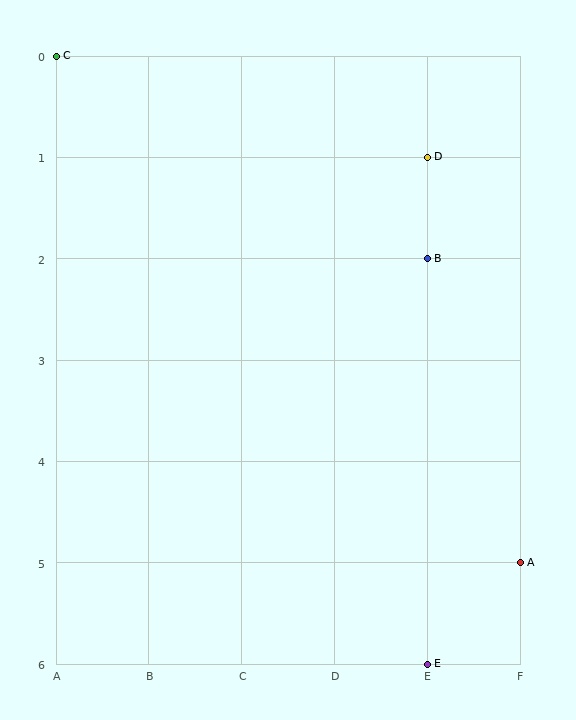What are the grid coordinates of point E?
Point E is at grid coordinates (E, 6).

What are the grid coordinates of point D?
Point D is at grid coordinates (E, 1).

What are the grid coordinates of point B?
Point B is at grid coordinates (E, 2).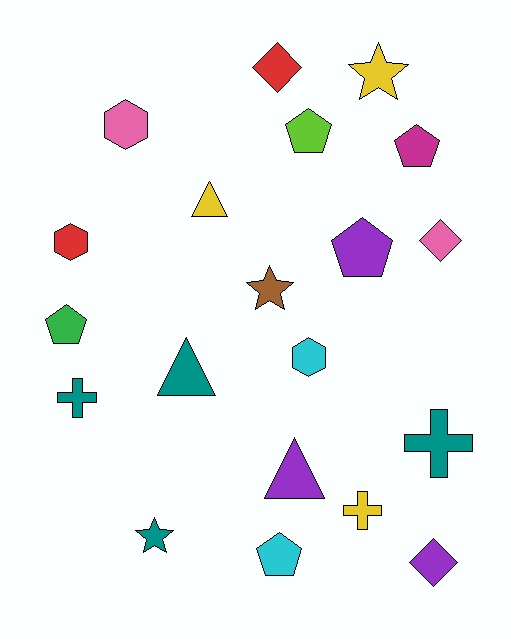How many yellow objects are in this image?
There are 3 yellow objects.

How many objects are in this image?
There are 20 objects.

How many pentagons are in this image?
There are 5 pentagons.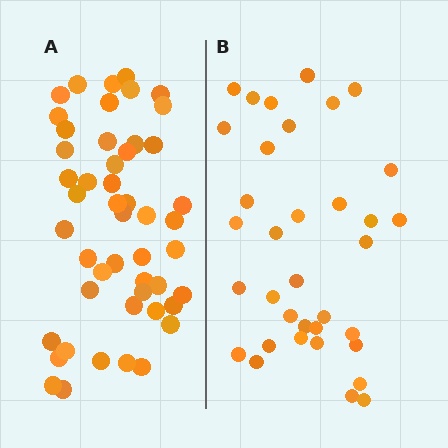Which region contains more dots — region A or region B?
Region A (the left region) has more dots.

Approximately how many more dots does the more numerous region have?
Region A has approximately 15 more dots than region B.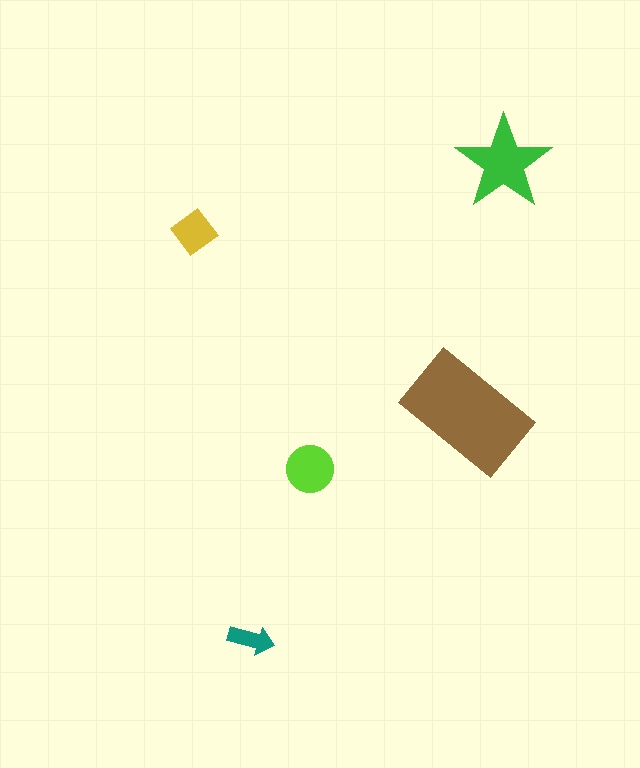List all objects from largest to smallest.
The brown rectangle, the green star, the lime circle, the yellow diamond, the teal arrow.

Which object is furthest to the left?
The yellow diamond is leftmost.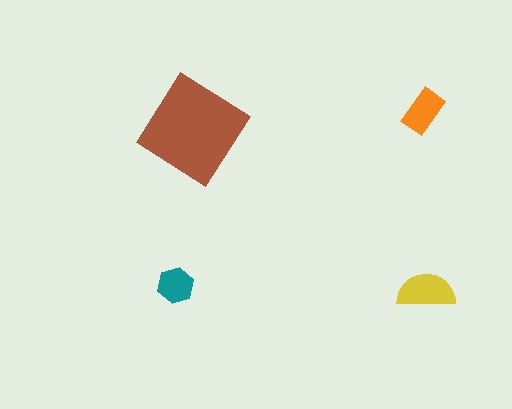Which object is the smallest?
The teal hexagon.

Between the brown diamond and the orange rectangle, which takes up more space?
The brown diamond.